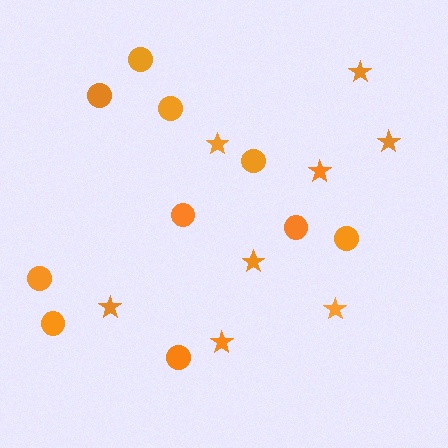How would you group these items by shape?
There are 2 groups: one group of stars (8) and one group of circles (10).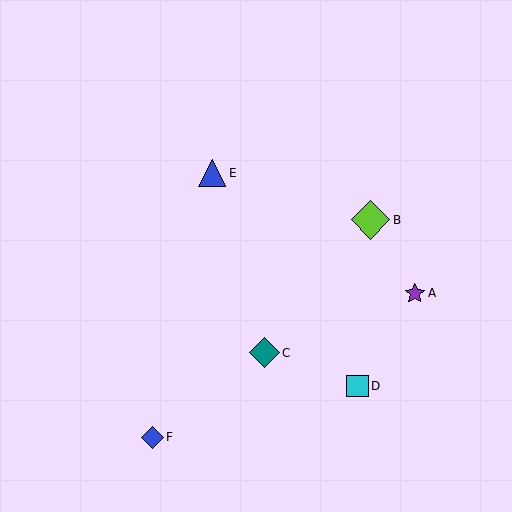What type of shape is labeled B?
Shape B is a lime diamond.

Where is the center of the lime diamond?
The center of the lime diamond is at (371, 220).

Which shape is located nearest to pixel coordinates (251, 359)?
The teal diamond (labeled C) at (264, 353) is nearest to that location.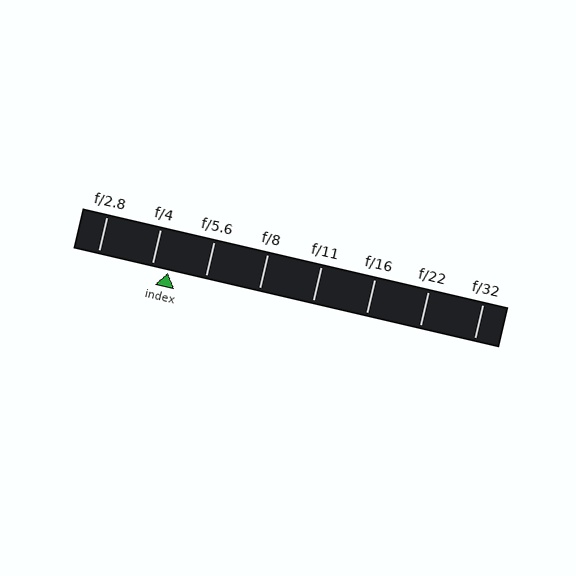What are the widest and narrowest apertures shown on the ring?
The widest aperture shown is f/2.8 and the narrowest is f/32.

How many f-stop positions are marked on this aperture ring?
There are 8 f-stop positions marked.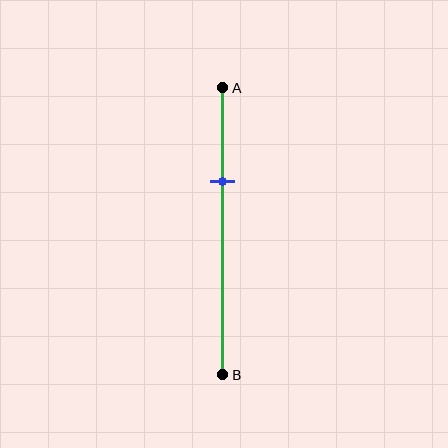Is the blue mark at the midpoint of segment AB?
No, the mark is at about 35% from A, not at the 50% midpoint.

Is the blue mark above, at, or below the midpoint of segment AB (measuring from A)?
The blue mark is above the midpoint of segment AB.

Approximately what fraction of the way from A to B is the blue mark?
The blue mark is approximately 35% of the way from A to B.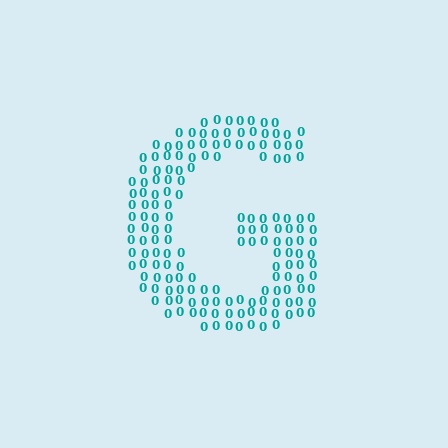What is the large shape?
The large shape is the letter G.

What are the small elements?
The small elements are digit 0's.